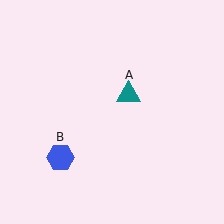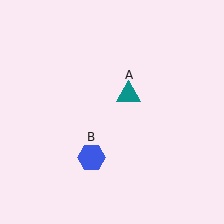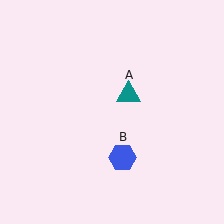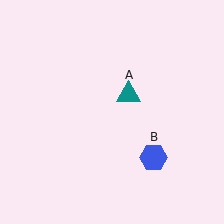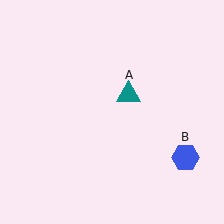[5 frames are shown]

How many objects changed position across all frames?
1 object changed position: blue hexagon (object B).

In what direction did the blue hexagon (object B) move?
The blue hexagon (object B) moved right.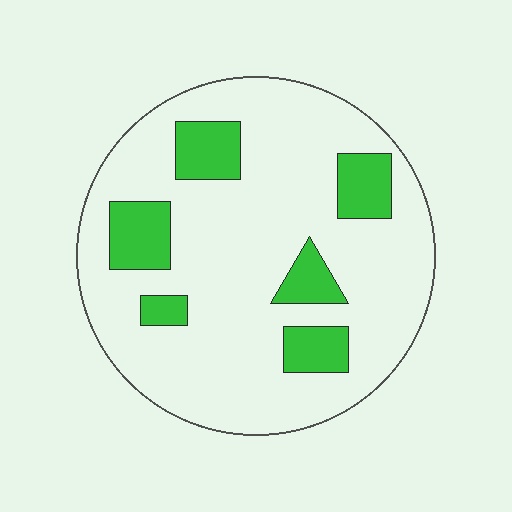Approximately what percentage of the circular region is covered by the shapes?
Approximately 20%.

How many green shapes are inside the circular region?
6.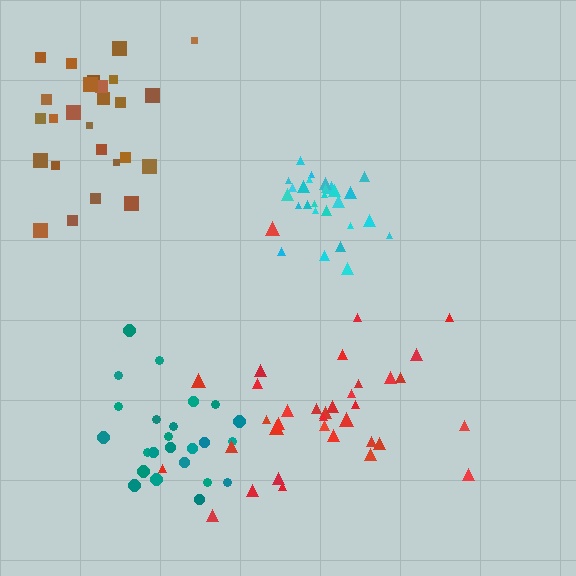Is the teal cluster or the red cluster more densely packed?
Teal.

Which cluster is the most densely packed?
Cyan.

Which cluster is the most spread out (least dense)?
Brown.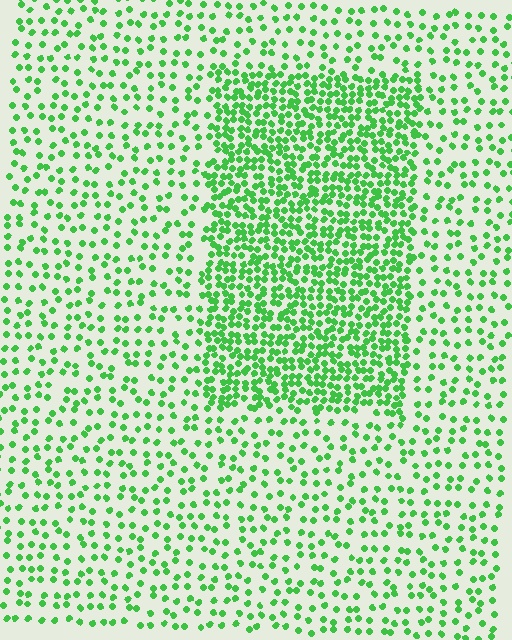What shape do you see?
I see a rectangle.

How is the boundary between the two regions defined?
The boundary is defined by a change in element density (approximately 2.4x ratio). All elements are the same color, size, and shape.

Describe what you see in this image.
The image contains small green elements arranged at two different densities. A rectangle-shaped region is visible where the elements are more densely packed than the surrounding area.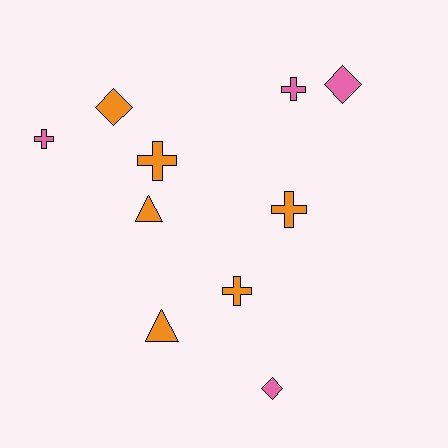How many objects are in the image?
There are 10 objects.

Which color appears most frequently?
Orange, with 6 objects.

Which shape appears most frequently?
Cross, with 5 objects.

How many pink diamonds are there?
There are 2 pink diamonds.